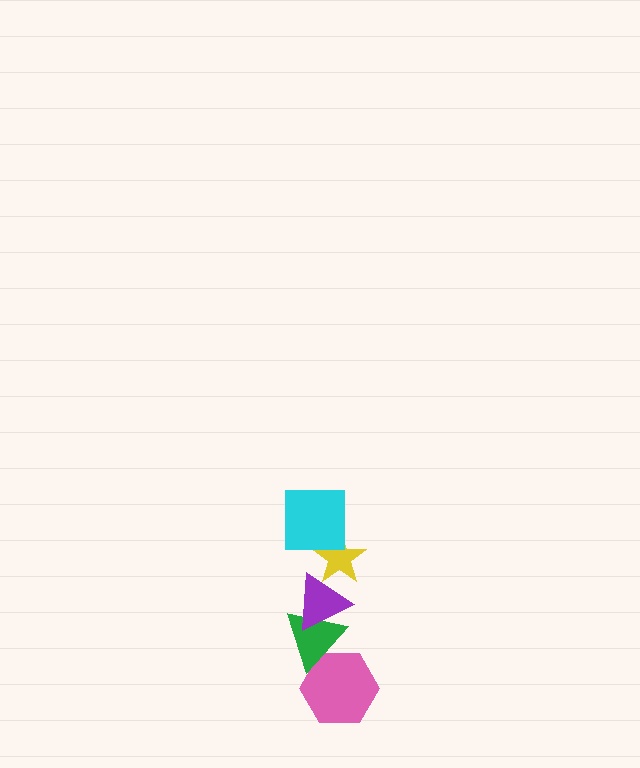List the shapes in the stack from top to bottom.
From top to bottom: the cyan square, the yellow star, the purple triangle, the green triangle, the pink hexagon.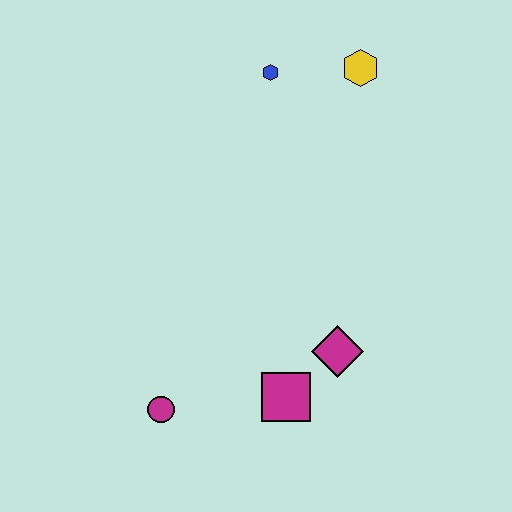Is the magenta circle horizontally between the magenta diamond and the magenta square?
No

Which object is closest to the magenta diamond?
The magenta square is closest to the magenta diamond.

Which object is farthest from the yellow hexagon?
The magenta circle is farthest from the yellow hexagon.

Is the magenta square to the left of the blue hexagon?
No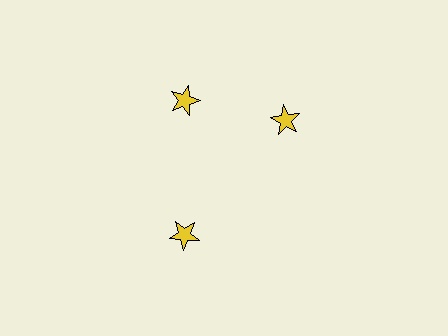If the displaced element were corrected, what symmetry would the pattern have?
It would have 3-fold rotational symmetry — the pattern would map onto itself every 120 degrees.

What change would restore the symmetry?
The symmetry would be restored by rotating it back into even spacing with its neighbors so that all 3 stars sit at equal angles and equal distance from the center.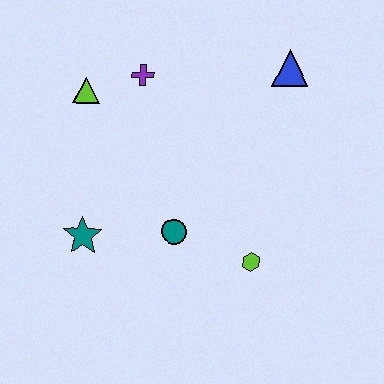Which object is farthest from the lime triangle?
The lime hexagon is farthest from the lime triangle.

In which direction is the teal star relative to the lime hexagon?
The teal star is to the left of the lime hexagon.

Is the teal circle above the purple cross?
No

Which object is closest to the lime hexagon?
The teal circle is closest to the lime hexagon.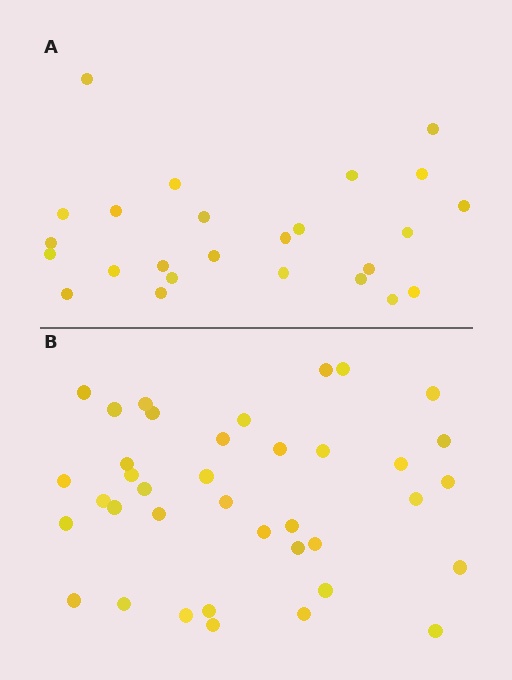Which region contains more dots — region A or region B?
Region B (the bottom region) has more dots.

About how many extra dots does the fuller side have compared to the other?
Region B has approximately 15 more dots than region A.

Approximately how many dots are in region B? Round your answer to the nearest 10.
About 40 dots. (The exact count is 38, which rounds to 40.)